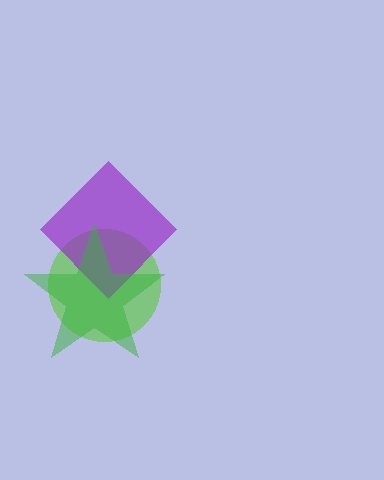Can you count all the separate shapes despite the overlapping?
Yes, there are 3 separate shapes.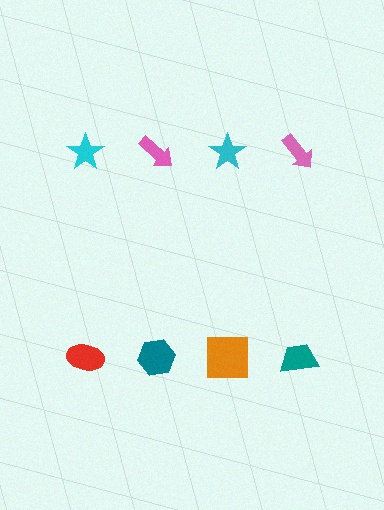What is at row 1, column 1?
A cyan star.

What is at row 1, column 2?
A pink arrow.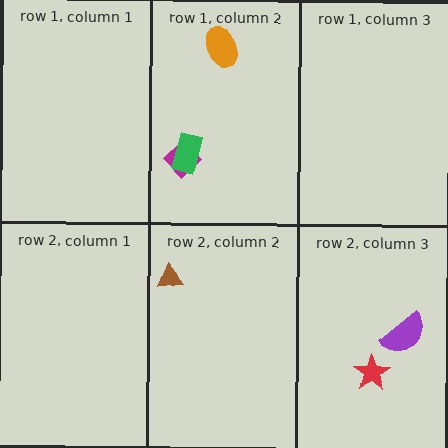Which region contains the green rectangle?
The row 1, column 2 region.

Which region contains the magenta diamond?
The row 1, column 2 region.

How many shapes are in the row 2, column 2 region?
1.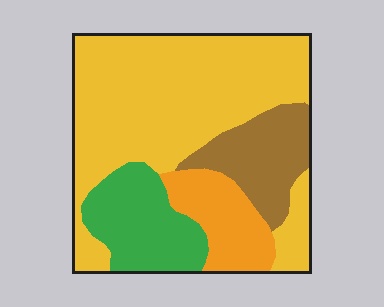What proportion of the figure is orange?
Orange covers 13% of the figure.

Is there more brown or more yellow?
Yellow.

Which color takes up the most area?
Yellow, at roughly 55%.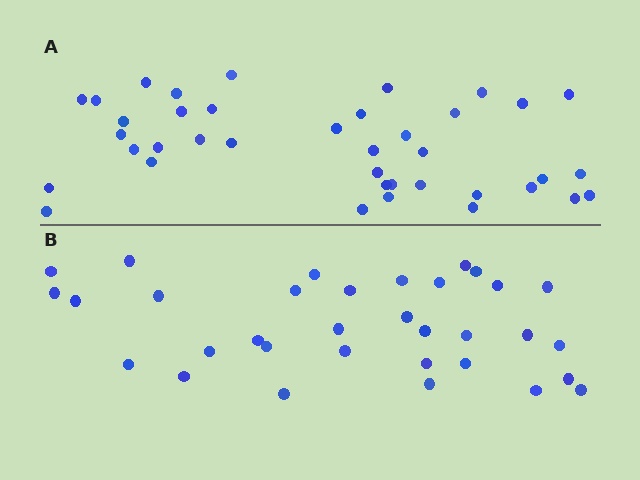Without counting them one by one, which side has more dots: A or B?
Region A (the top region) has more dots.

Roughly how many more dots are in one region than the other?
Region A has about 6 more dots than region B.